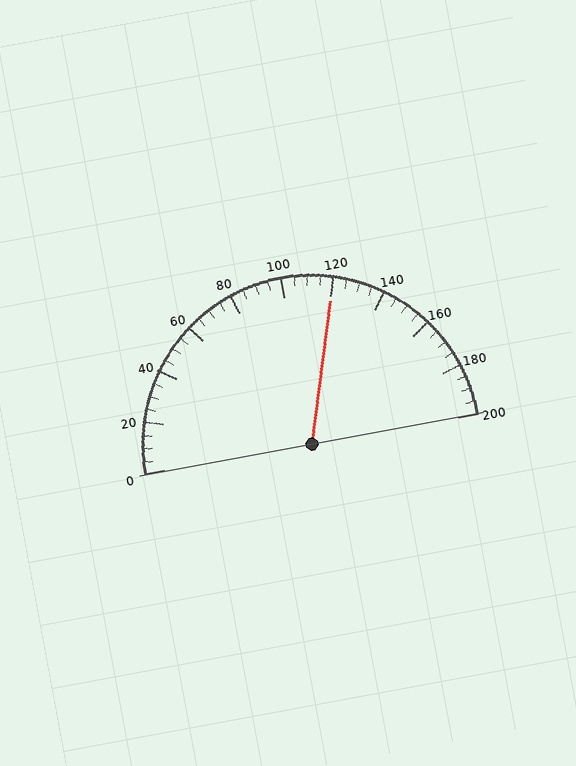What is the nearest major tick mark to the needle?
The nearest major tick mark is 120.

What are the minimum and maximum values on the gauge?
The gauge ranges from 0 to 200.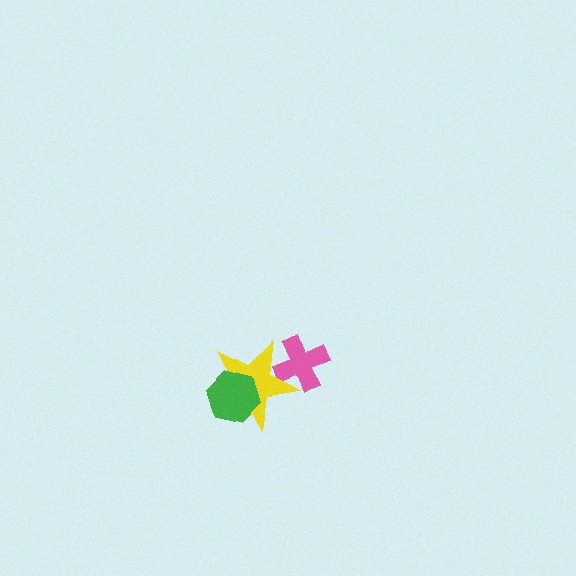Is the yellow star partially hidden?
Yes, it is partially covered by another shape.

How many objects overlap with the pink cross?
1 object overlaps with the pink cross.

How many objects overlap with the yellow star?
2 objects overlap with the yellow star.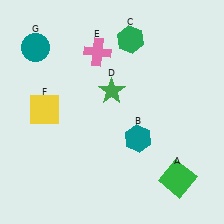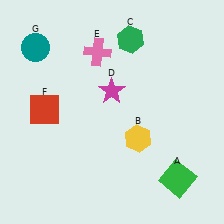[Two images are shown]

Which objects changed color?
B changed from teal to yellow. D changed from green to magenta. F changed from yellow to red.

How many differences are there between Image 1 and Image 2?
There are 3 differences between the two images.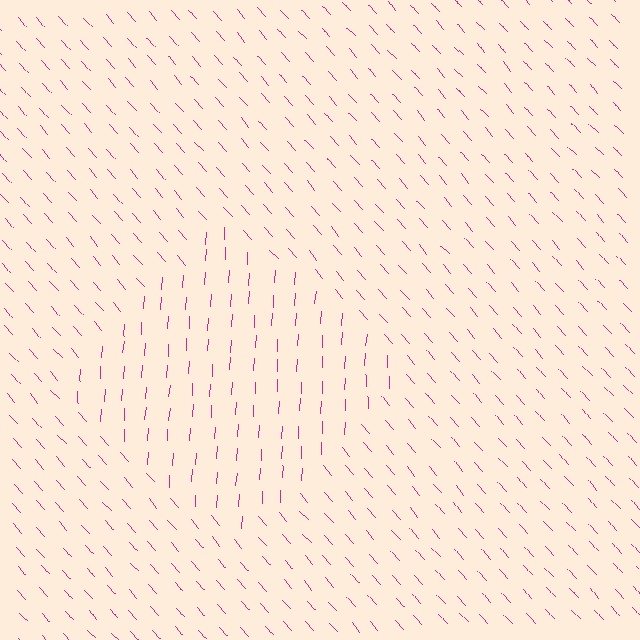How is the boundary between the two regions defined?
The boundary is defined purely by a change in line orientation (approximately 45 degrees difference). All lines are the same color and thickness.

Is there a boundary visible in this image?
Yes, there is a texture boundary formed by a change in line orientation.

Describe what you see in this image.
The image is filled with small magenta line segments. A diamond region in the image has lines oriented differently from the surrounding lines, creating a visible texture boundary.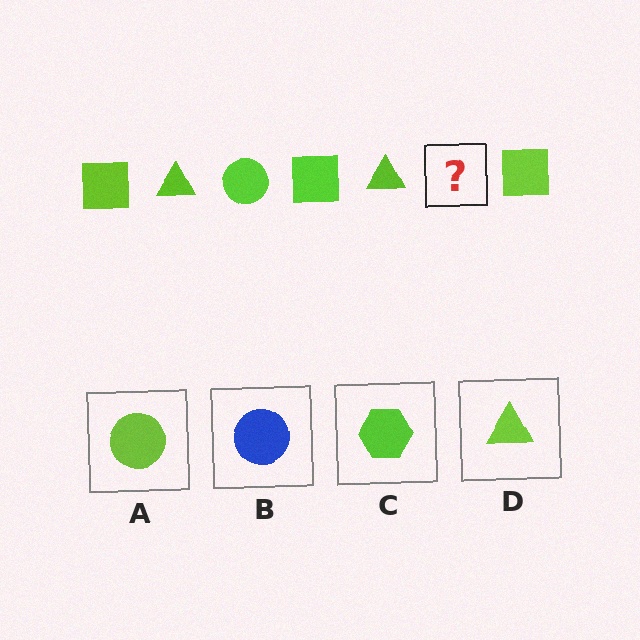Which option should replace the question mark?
Option A.